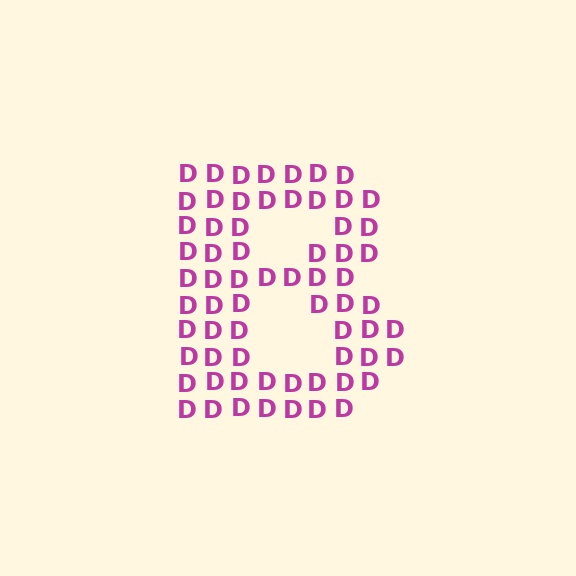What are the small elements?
The small elements are letter D's.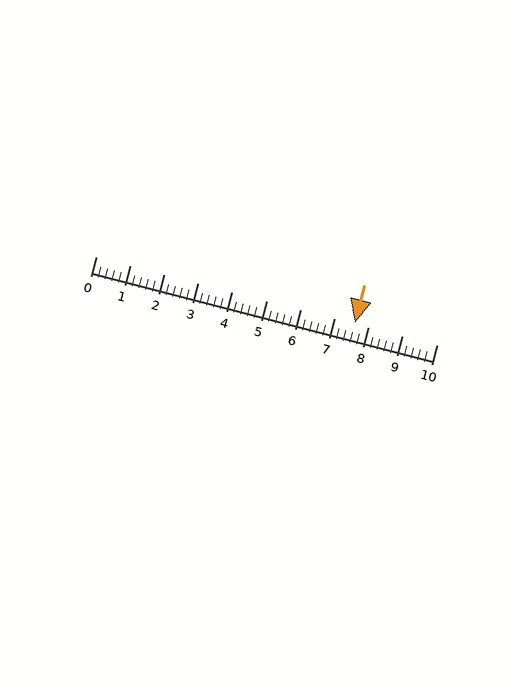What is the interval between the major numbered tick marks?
The major tick marks are spaced 1 units apart.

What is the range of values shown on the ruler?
The ruler shows values from 0 to 10.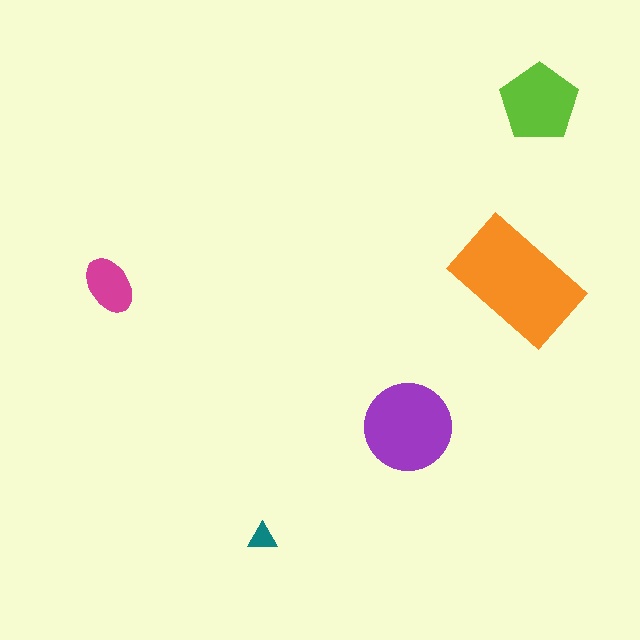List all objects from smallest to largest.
The teal triangle, the magenta ellipse, the lime pentagon, the purple circle, the orange rectangle.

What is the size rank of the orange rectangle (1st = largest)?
1st.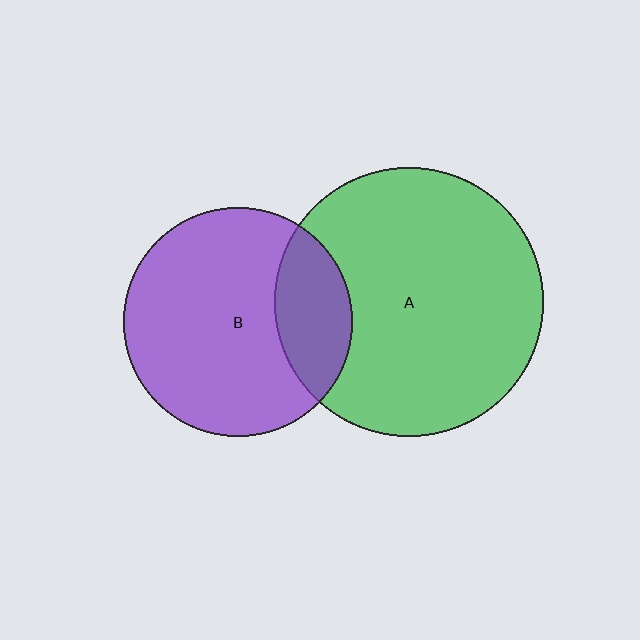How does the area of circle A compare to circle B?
Approximately 1.4 times.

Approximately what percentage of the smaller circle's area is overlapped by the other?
Approximately 25%.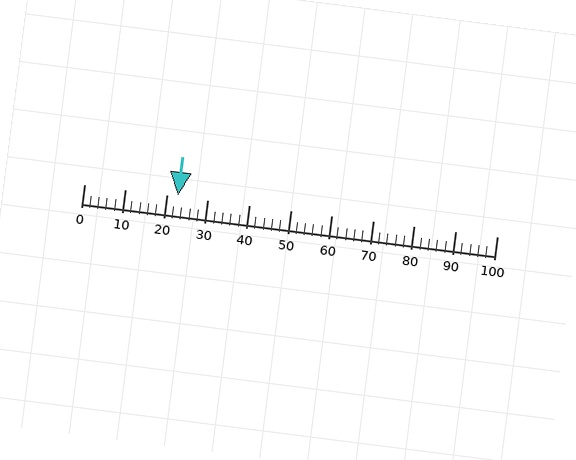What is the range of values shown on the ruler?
The ruler shows values from 0 to 100.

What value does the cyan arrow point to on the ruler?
The cyan arrow points to approximately 23.